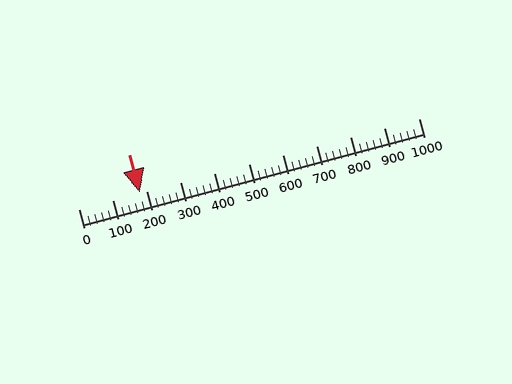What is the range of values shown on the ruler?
The ruler shows values from 0 to 1000.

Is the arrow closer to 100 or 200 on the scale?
The arrow is closer to 200.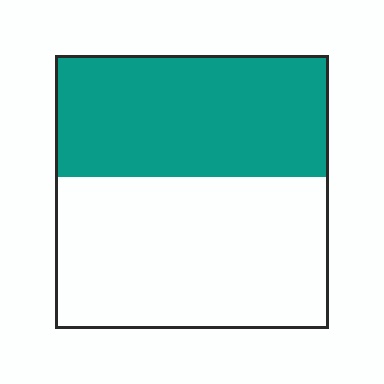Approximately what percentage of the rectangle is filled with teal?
Approximately 45%.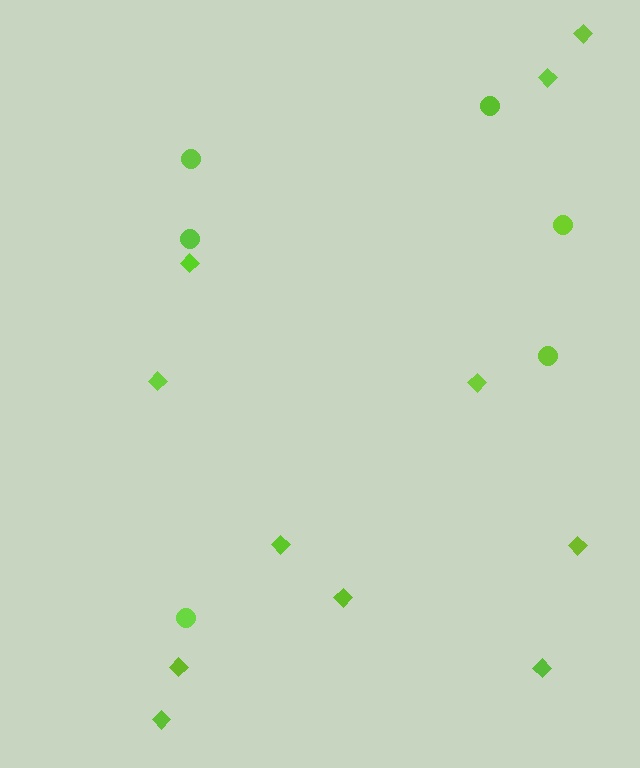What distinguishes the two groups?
There are 2 groups: one group of circles (6) and one group of diamonds (11).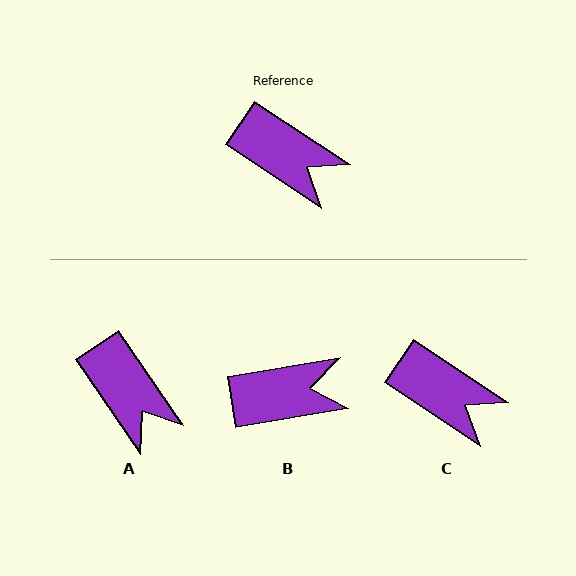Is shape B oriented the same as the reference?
No, it is off by about 43 degrees.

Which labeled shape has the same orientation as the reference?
C.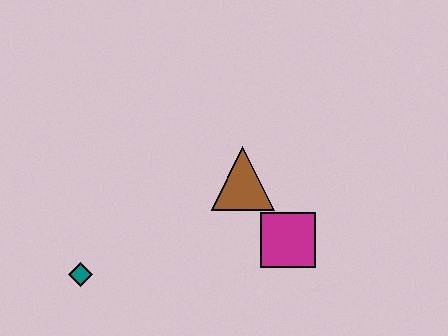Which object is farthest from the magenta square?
The teal diamond is farthest from the magenta square.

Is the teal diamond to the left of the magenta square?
Yes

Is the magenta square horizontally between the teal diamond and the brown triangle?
No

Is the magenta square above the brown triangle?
No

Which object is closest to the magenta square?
The brown triangle is closest to the magenta square.